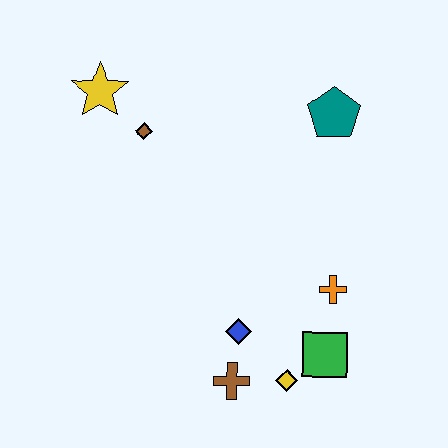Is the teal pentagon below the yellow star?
Yes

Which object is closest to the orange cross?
The green square is closest to the orange cross.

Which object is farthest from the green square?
The yellow star is farthest from the green square.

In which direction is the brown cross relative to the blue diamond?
The brown cross is below the blue diamond.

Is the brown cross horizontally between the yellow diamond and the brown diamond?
Yes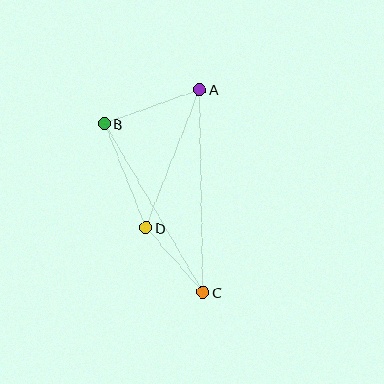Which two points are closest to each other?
Points C and D are closest to each other.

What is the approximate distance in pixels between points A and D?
The distance between A and D is approximately 148 pixels.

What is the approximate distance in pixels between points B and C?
The distance between B and C is approximately 195 pixels.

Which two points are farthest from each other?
Points A and C are farthest from each other.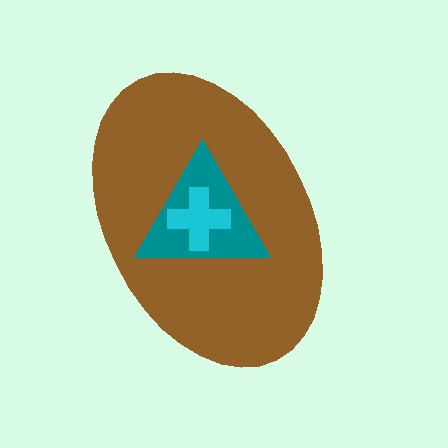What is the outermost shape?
The brown ellipse.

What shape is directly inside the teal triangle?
The cyan cross.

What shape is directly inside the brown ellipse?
The teal triangle.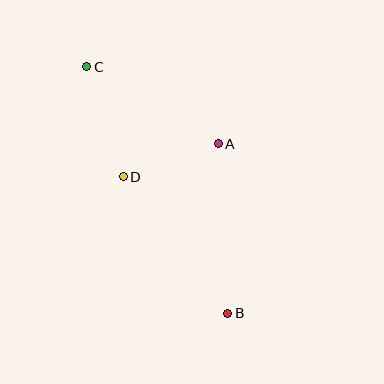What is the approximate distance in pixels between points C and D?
The distance between C and D is approximately 116 pixels.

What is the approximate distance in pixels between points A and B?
The distance between A and B is approximately 170 pixels.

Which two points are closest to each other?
Points A and D are closest to each other.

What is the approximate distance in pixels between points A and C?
The distance between A and C is approximately 152 pixels.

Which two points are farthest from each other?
Points B and C are farthest from each other.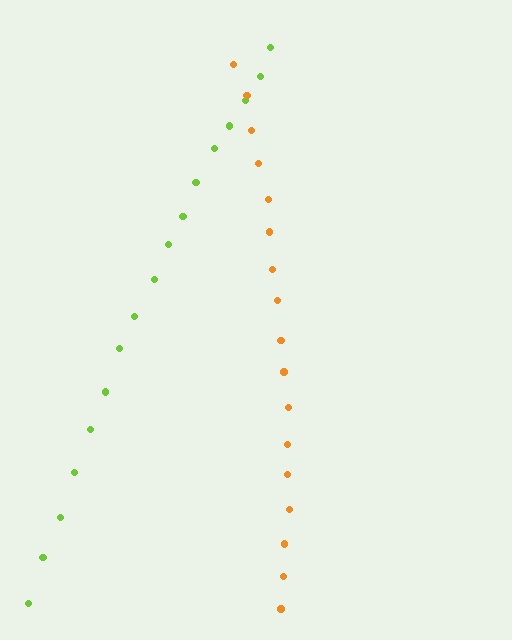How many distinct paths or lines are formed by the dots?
There are 2 distinct paths.